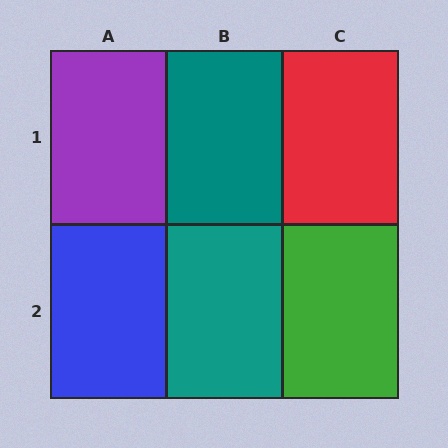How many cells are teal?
2 cells are teal.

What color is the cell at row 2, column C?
Green.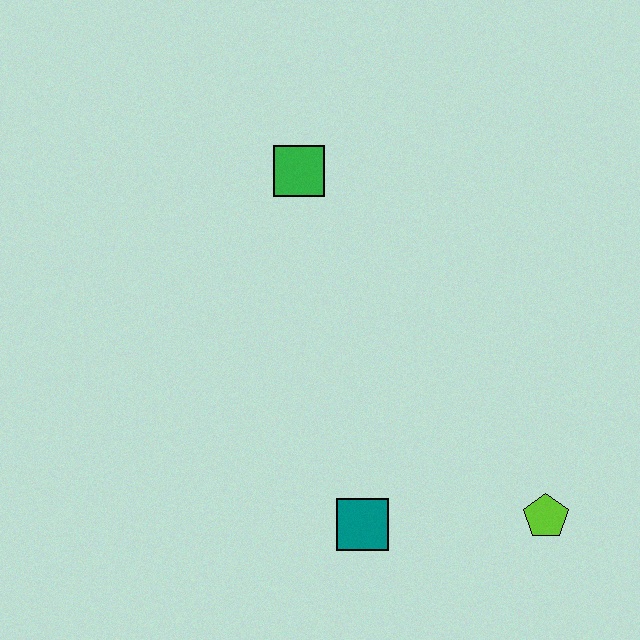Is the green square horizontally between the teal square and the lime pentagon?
No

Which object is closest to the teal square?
The lime pentagon is closest to the teal square.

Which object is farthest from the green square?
The lime pentagon is farthest from the green square.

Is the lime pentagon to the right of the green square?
Yes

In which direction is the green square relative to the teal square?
The green square is above the teal square.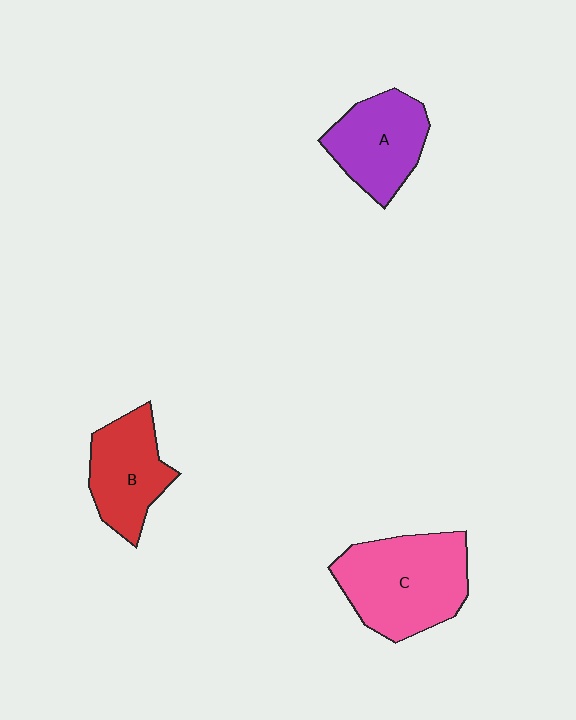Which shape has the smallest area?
Shape B (red).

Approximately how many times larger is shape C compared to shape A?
Approximately 1.4 times.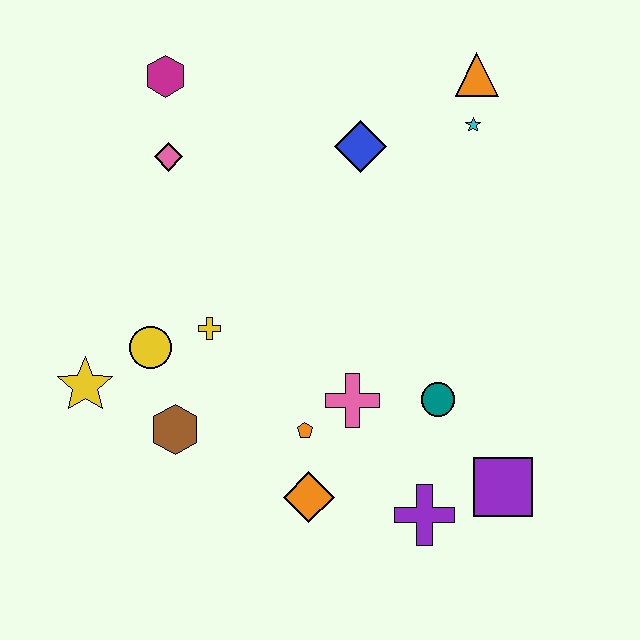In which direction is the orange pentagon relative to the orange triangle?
The orange pentagon is below the orange triangle.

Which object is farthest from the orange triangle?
The yellow star is farthest from the orange triangle.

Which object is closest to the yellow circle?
The yellow cross is closest to the yellow circle.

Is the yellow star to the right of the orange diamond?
No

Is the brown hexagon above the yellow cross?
No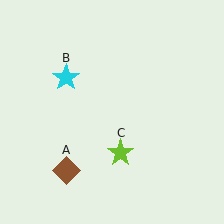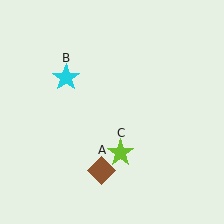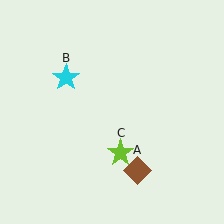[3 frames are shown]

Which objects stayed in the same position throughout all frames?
Cyan star (object B) and lime star (object C) remained stationary.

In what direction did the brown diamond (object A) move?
The brown diamond (object A) moved right.